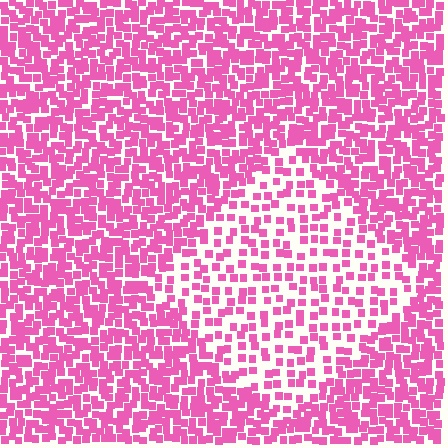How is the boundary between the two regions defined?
The boundary is defined by a change in element density (approximately 2.1x ratio). All elements are the same color, size, and shape.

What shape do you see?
I see a diamond.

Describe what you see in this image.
The image contains small pink elements arranged at two different densities. A diamond-shaped region is visible where the elements are less densely packed than the surrounding area.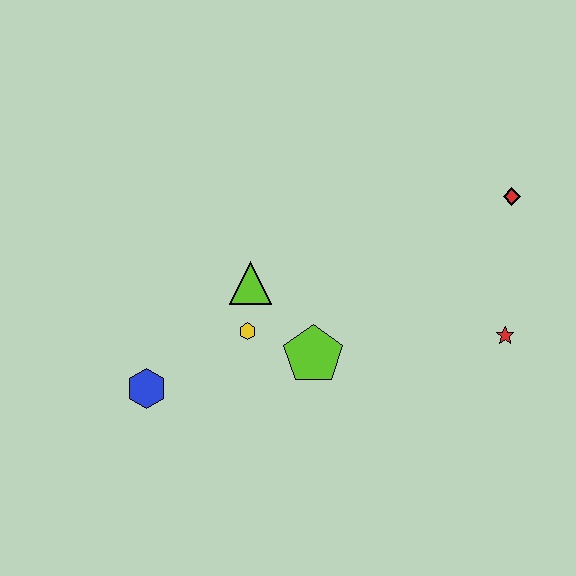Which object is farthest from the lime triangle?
The red diamond is farthest from the lime triangle.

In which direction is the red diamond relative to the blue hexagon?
The red diamond is to the right of the blue hexagon.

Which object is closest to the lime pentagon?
The yellow hexagon is closest to the lime pentagon.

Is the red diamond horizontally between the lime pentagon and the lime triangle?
No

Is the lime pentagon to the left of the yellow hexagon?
No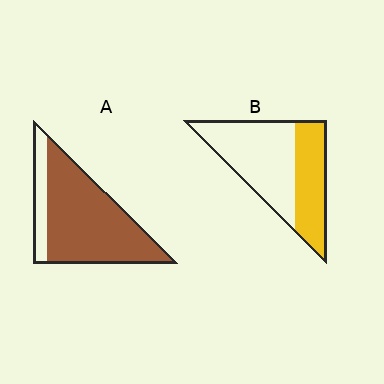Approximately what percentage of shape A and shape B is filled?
A is approximately 80% and B is approximately 40%.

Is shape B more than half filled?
No.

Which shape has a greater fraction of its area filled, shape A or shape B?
Shape A.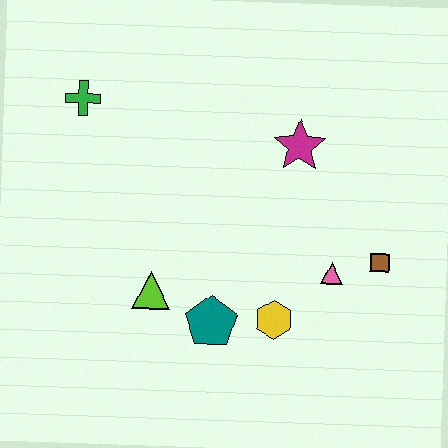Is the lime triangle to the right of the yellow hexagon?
No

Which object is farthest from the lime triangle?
The brown square is farthest from the lime triangle.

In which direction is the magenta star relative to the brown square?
The magenta star is above the brown square.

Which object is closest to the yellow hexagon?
The teal pentagon is closest to the yellow hexagon.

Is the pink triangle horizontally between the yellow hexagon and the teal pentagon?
No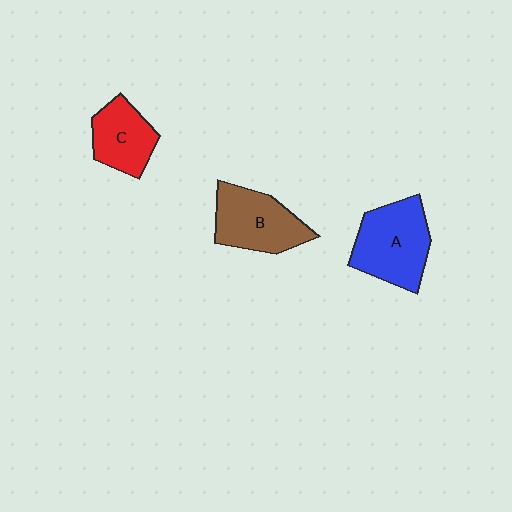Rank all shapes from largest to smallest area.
From largest to smallest: A (blue), B (brown), C (red).